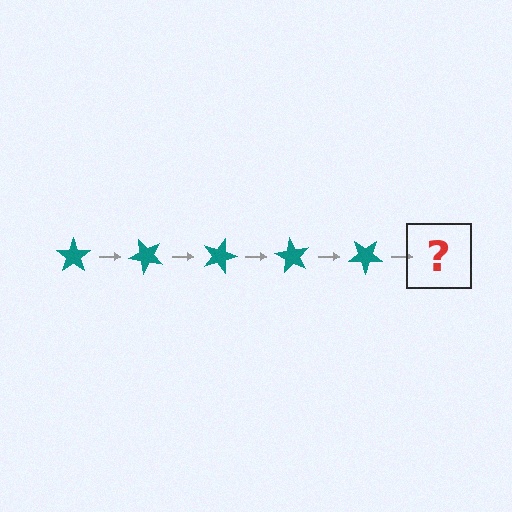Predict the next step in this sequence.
The next step is a teal star rotated 225 degrees.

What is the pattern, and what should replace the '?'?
The pattern is that the star rotates 45 degrees each step. The '?' should be a teal star rotated 225 degrees.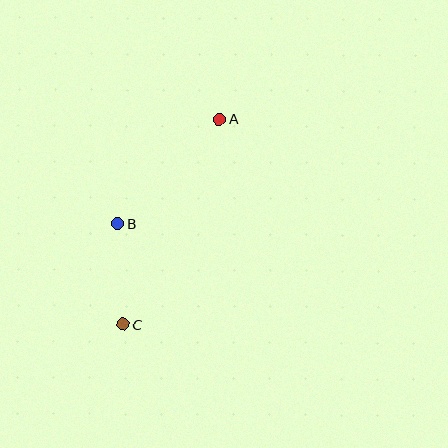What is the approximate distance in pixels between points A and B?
The distance between A and B is approximately 146 pixels.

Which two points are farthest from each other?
Points A and C are farthest from each other.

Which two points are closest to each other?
Points B and C are closest to each other.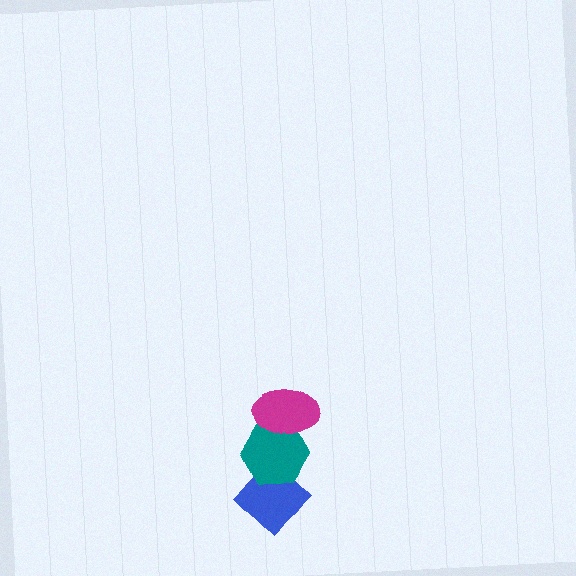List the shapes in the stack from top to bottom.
From top to bottom: the magenta ellipse, the teal hexagon, the blue diamond.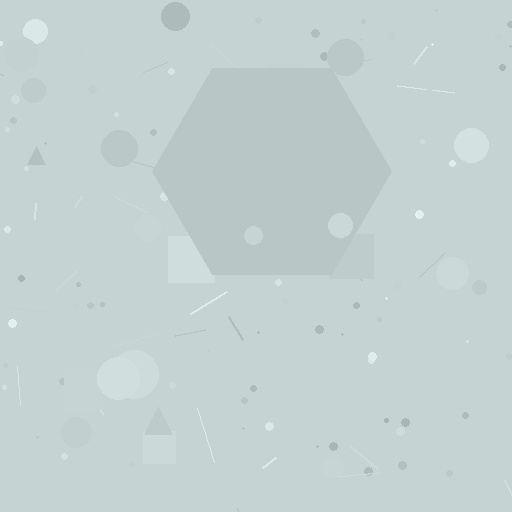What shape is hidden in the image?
A hexagon is hidden in the image.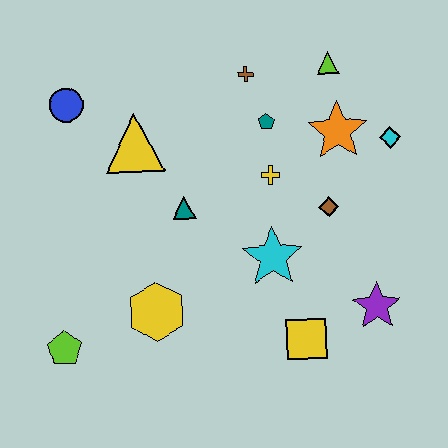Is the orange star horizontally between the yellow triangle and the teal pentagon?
No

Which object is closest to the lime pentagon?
The yellow hexagon is closest to the lime pentagon.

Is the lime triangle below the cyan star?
No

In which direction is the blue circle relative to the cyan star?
The blue circle is to the left of the cyan star.